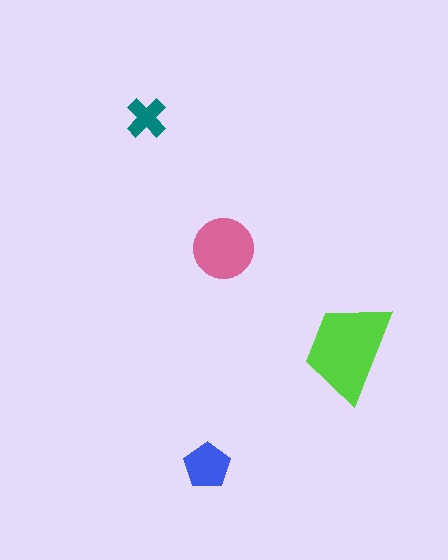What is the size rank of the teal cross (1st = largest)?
4th.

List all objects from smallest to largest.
The teal cross, the blue pentagon, the pink circle, the lime trapezoid.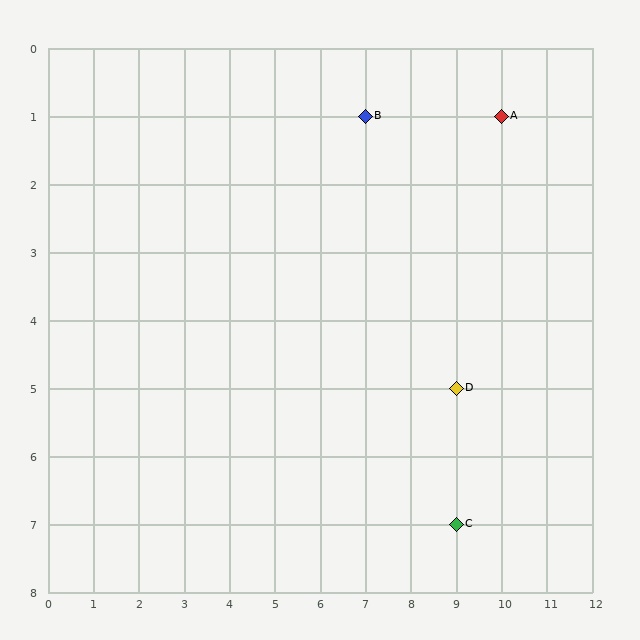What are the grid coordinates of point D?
Point D is at grid coordinates (9, 5).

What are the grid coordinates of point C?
Point C is at grid coordinates (9, 7).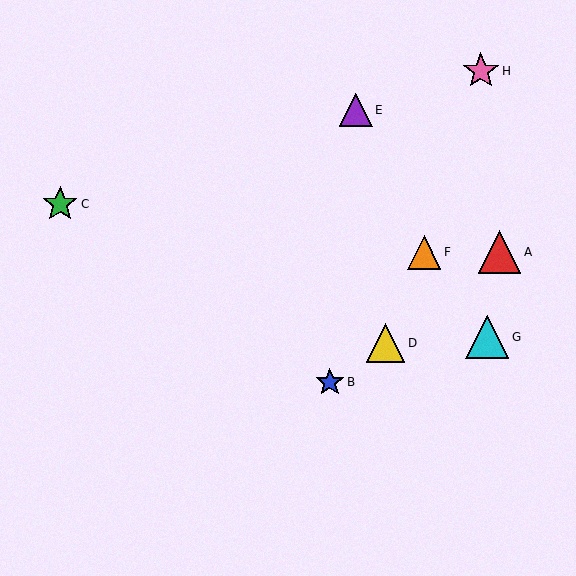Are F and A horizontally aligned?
Yes, both are at y≈252.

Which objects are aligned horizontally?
Objects A, F are aligned horizontally.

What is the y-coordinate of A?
Object A is at y≈252.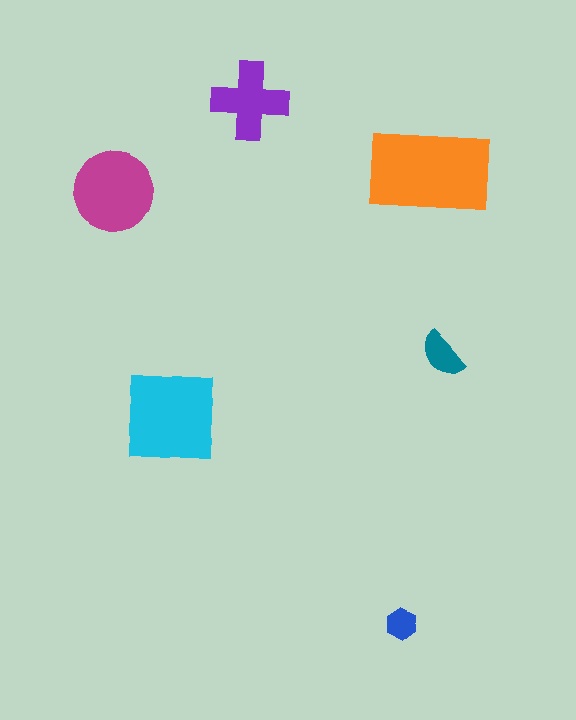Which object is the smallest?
The blue hexagon.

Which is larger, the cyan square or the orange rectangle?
The orange rectangle.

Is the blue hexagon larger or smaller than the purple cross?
Smaller.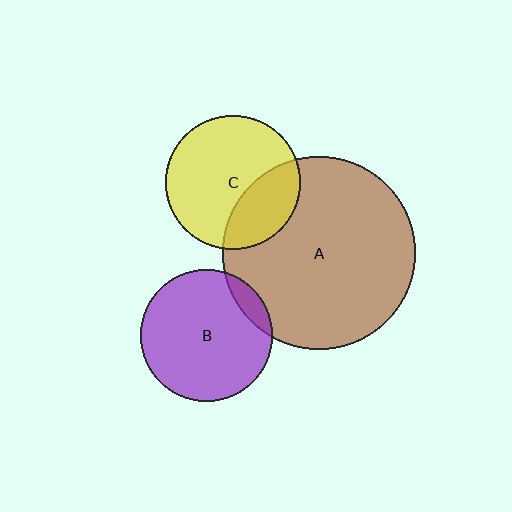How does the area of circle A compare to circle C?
Approximately 2.1 times.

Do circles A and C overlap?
Yes.